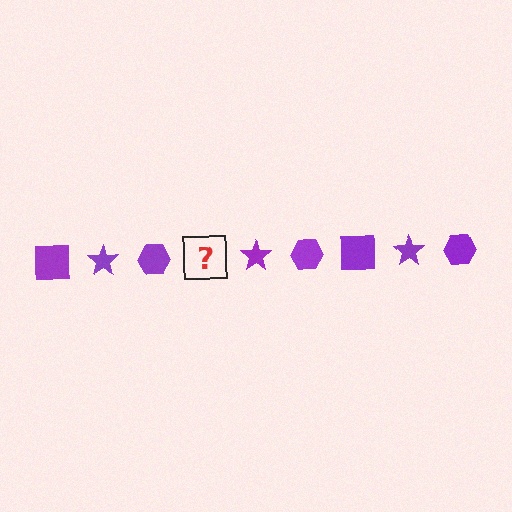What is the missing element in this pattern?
The missing element is a purple square.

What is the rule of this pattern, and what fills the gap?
The rule is that the pattern cycles through square, star, hexagon shapes in purple. The gap should be filled with a purple square.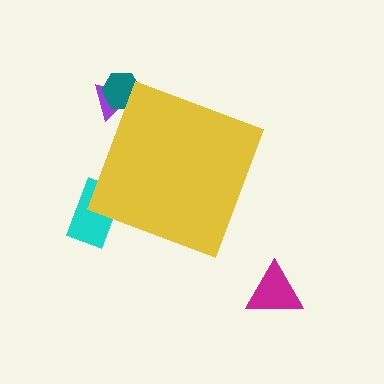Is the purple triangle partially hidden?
Yes, the purple triangle is partially hidden behind the yellow diamond.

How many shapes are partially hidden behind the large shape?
3 shapes are partially hidden.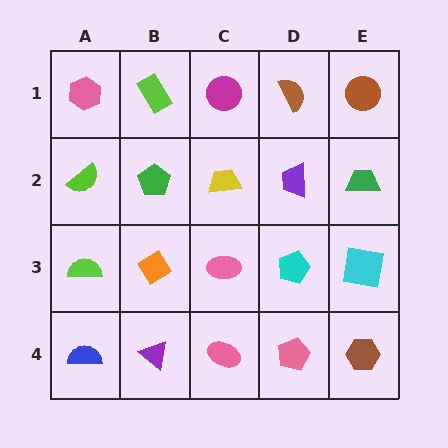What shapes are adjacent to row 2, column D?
A brown semicircle (row 1, column D), a cyan pentagon (row 3, column D), a yellow trapezoid (row 2, column C), a green trapezoid (row 2, column E).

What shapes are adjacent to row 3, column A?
A lime semicircle (row 2, column A), a blue semicircle (row 4, column A), an orange diamond (row 3, column B).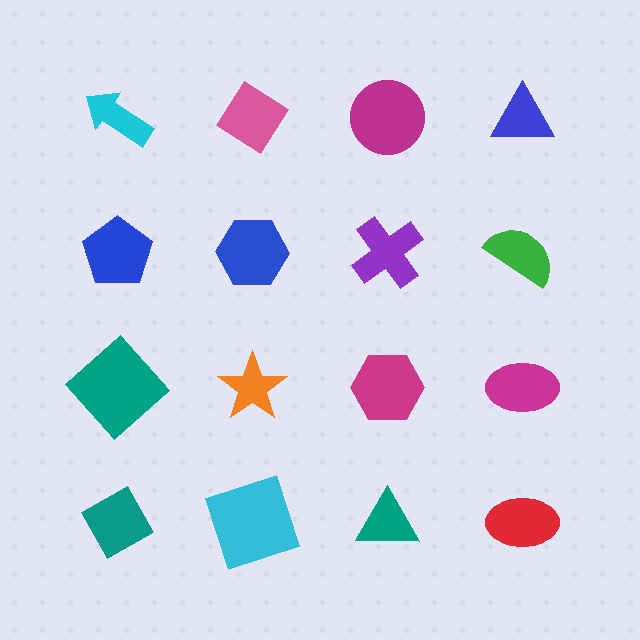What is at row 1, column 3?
A magenta circle.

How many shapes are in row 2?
4 shapes.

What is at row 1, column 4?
A blue triangle.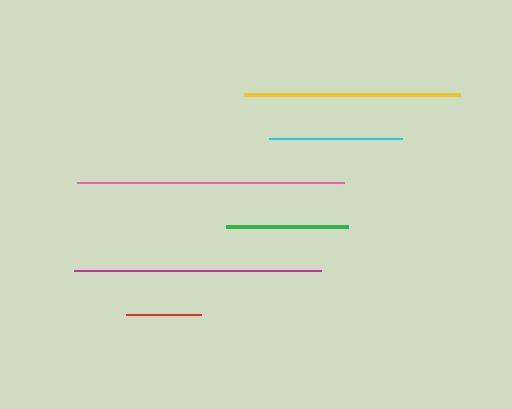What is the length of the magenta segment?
The magenta segment is approximately 247 pixels long.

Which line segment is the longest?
The pink line is the longest at approximately 267 pixels.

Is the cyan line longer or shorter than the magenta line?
The magenta line is longer than the cyan line.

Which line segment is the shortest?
The red line is the shortest at approximately 76 pixels.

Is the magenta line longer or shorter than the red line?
The magenta line is longer than the red line.